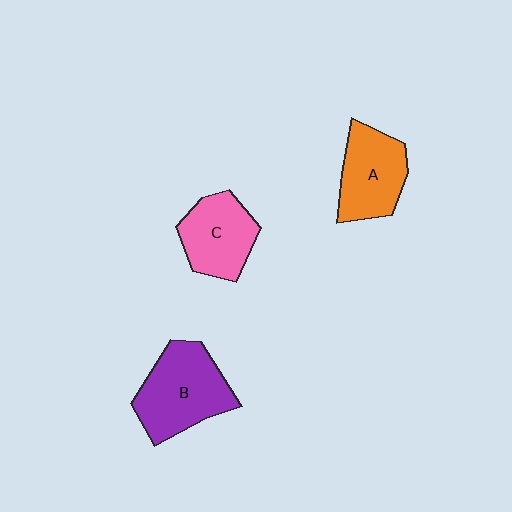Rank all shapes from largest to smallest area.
From largest to smallest: B (purple), A (orange), C (pink).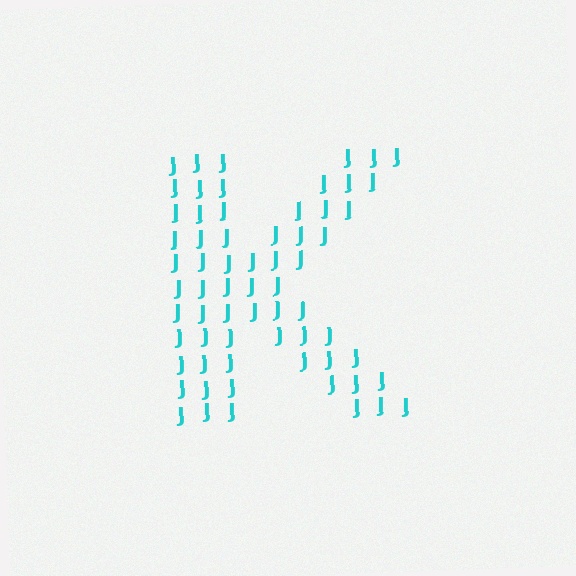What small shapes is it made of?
It is made of small letter J's.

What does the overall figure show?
The overall figure shows the letter K.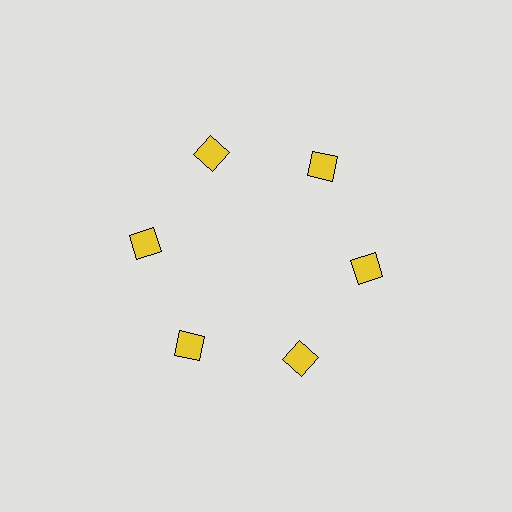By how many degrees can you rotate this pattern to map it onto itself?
The pattern maps onto itself every 60 degrees of rotation.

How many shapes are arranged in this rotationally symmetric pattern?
There are 6 shapes, arranged in 6 groups of 1.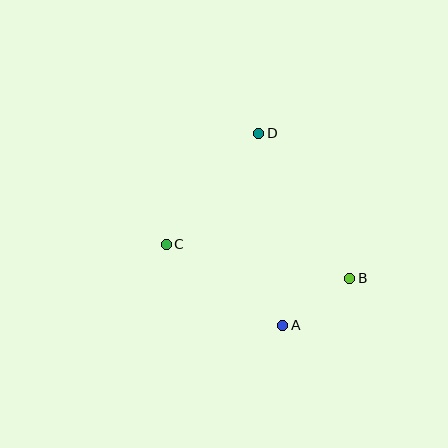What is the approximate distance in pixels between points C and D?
The distance between C and D is approximately 144 pixels.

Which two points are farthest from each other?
Points A and D are farthest from each other.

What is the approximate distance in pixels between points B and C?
The distance between B and C is approximately 187 pixels.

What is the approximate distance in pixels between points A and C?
The distance between A and C is approximately 142 pixels.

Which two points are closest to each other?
Points A and B are closest to each other.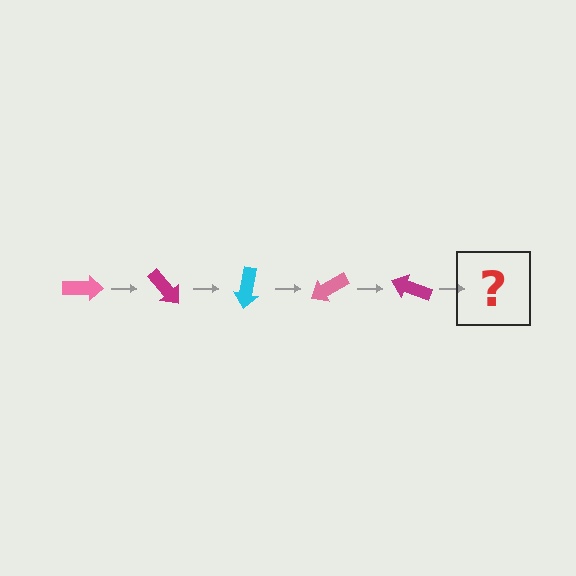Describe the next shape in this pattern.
It should be a cyan arrow, rotated 250 degrees from the start.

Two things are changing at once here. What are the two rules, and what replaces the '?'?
The two rules are that it rotates 50 degrees each step and the color cycles through pink, magenta, and cyan. The '?' should be a cyan arrow, rotated 250 degrees from the start.